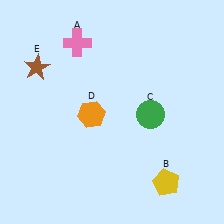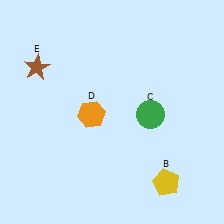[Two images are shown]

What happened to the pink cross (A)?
The pink cross (A) was removed in Image 2. It was in the top-left area of Image 1.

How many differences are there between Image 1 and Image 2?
There is 1 difference between the two images.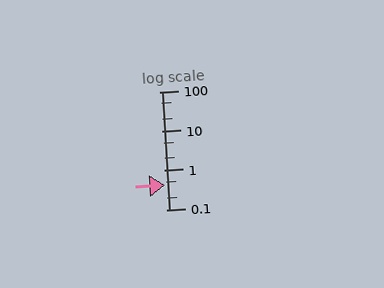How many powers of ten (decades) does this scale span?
The scale spans 3 decades, from 0.1 to 100.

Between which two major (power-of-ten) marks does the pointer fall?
The pointer is between 0.1 and 1.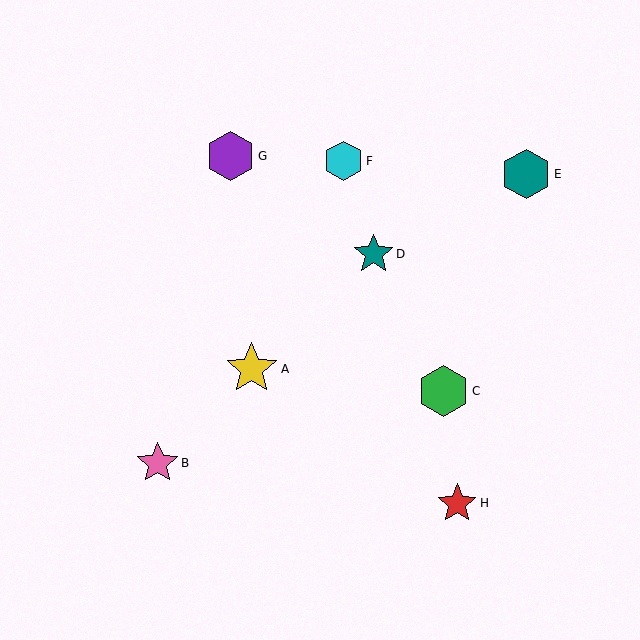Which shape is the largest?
The yellow star (labeled A) is the largest.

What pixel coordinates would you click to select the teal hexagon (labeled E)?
Click at (526, 174) to select the teal hexagon E.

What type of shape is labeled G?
Shape G is a purple hexagon.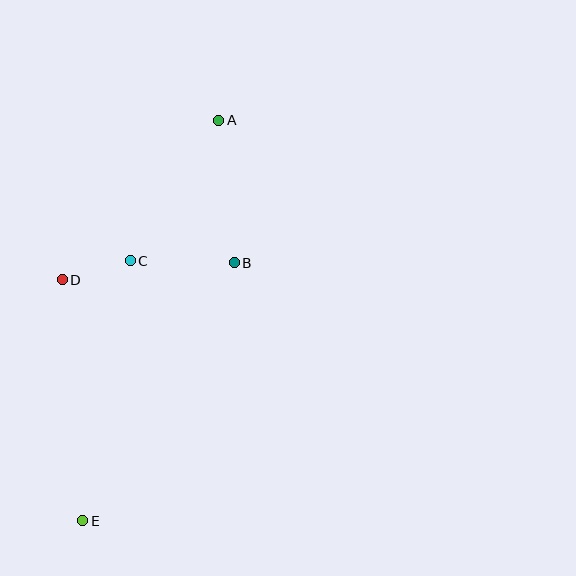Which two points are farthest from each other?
Points A and E are farthest from each other.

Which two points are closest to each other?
Points C and D are closest to each other.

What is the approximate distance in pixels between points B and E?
The distance between B and E is approximately 300 pixels.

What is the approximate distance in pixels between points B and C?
The distance between B and C is approximately 104 pixels.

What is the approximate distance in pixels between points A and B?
The distance between A and B is approximately 143 pixels.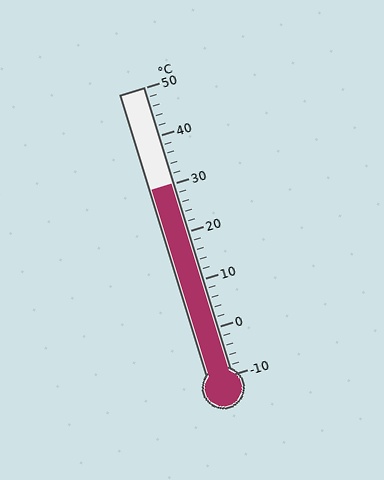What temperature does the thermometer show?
The thermometer shows approximately 30°C.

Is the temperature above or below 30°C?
The temperature is at 30°C.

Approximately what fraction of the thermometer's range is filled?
The thermometer is filled to approximately 65% of its range.